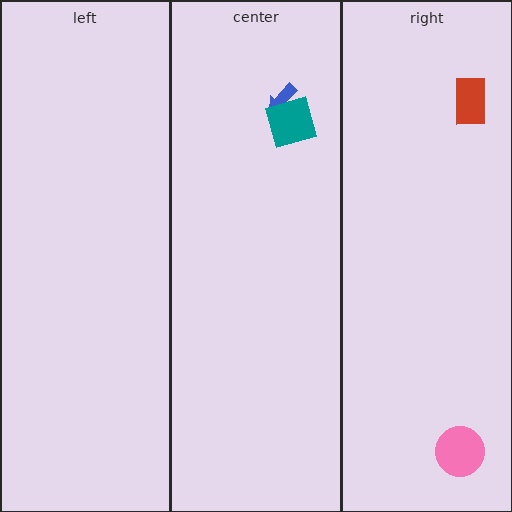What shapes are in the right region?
The red rectangle, the pink circle.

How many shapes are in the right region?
2.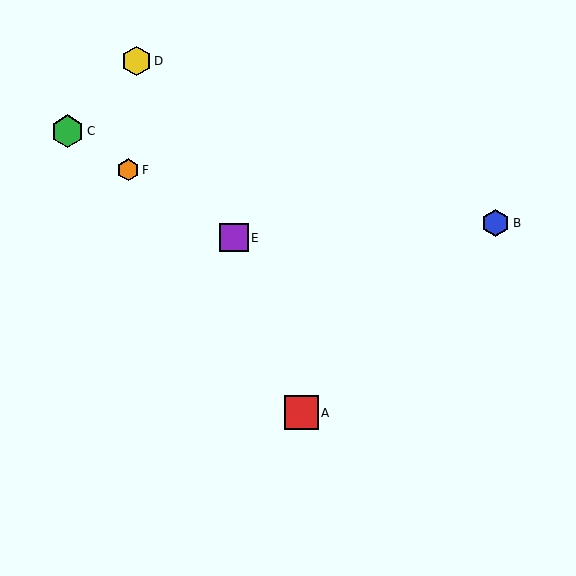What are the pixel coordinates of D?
Object D is at (137, 61).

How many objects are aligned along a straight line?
3 objects (C, E, F) are aligned along a straight line.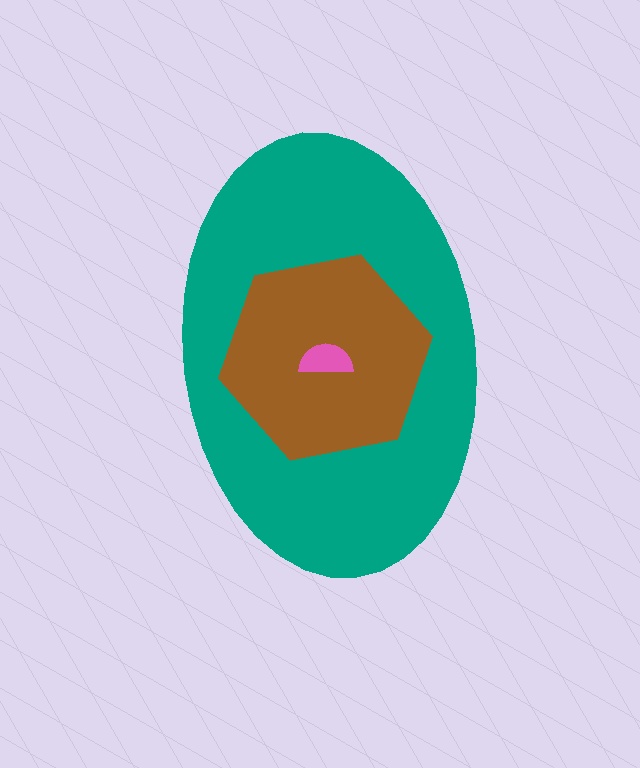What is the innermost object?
The pink semicircle.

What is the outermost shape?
The teal ellipse.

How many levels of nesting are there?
3.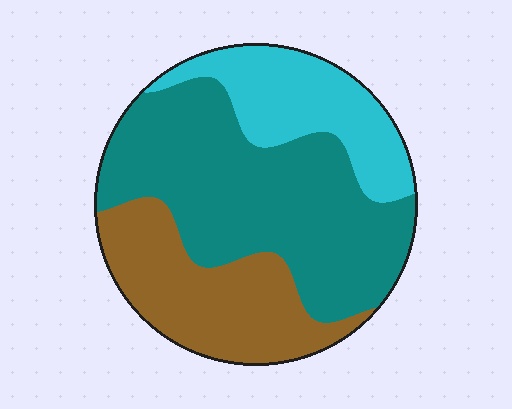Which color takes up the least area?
Cyan, at roughly 20%.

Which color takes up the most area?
Teal, at roughly 50%.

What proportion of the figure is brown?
Brown covers about 30% of the figure.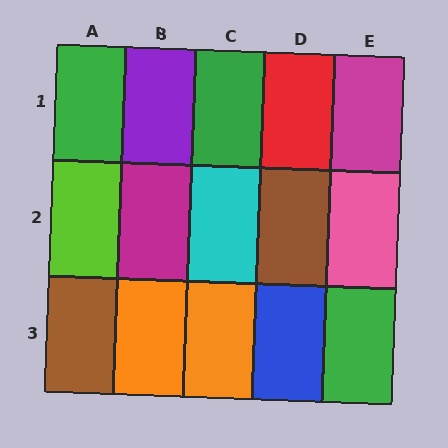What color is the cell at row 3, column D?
Blue.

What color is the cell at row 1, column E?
Magenta.